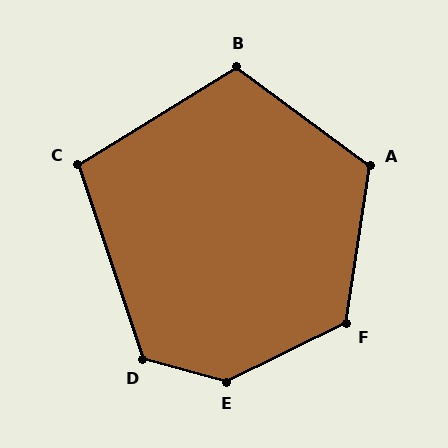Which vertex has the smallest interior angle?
C, at approximately 103 degrees.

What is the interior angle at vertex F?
Approximately 125 degrees (obtuse).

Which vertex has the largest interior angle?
E, at approximately 139 degrees.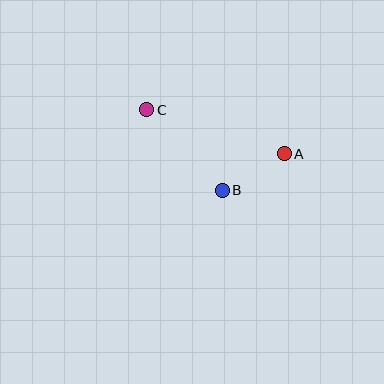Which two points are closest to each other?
Points A and B are closest to each other.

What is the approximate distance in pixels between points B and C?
The distance between B and C is approximately 110 pixels.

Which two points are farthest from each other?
Points A and C are farthest from each other.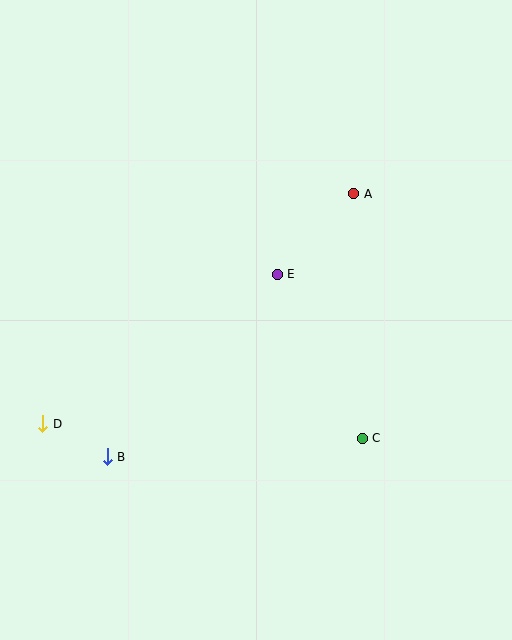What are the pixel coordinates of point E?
Point E is at (277, 274).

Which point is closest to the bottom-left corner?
Point B is closest to the bottom-left corner.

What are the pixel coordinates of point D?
Point D is at (43, 424).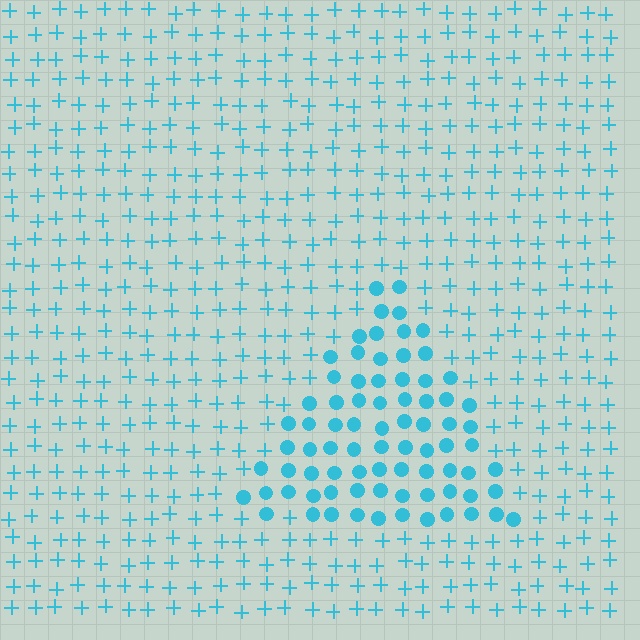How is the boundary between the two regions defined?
The boundary is defined by a change in element shape: circles inside vs. plus signs outside. All elements share the same color and spacing.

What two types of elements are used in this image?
The image uses circles inside the triangle region and plus signs outside it.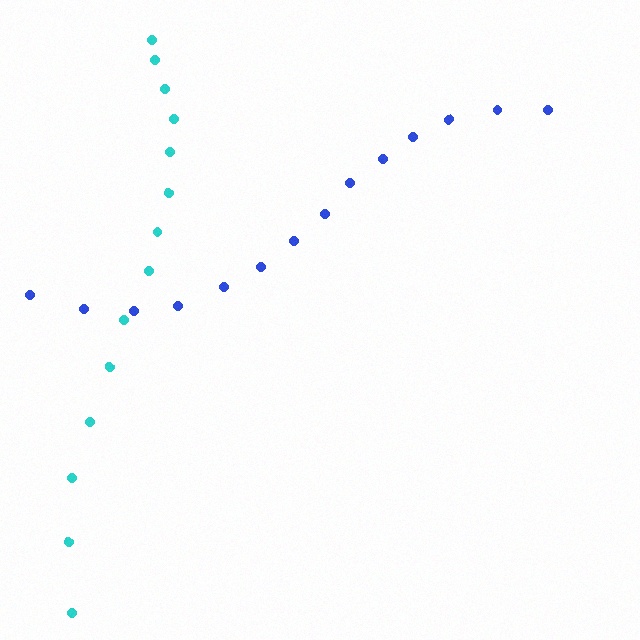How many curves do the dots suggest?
There are 2 distinct paths.